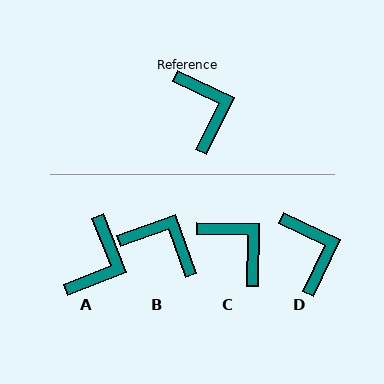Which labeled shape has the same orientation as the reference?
D.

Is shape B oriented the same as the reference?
No, it is off by about 45 degrees.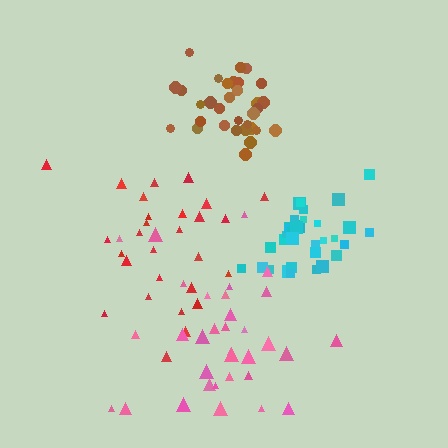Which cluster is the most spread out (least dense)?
Red.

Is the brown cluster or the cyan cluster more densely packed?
Cyan.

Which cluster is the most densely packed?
Cyan.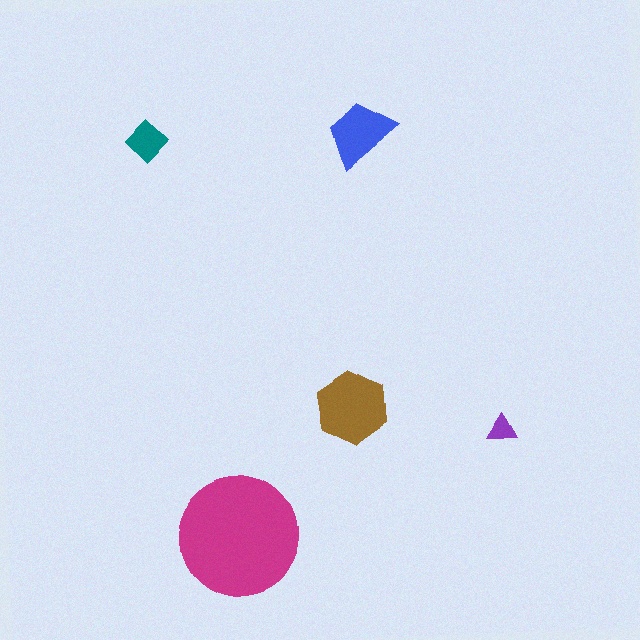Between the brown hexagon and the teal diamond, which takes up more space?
The brown hexagon.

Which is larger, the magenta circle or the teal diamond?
The magenta circle.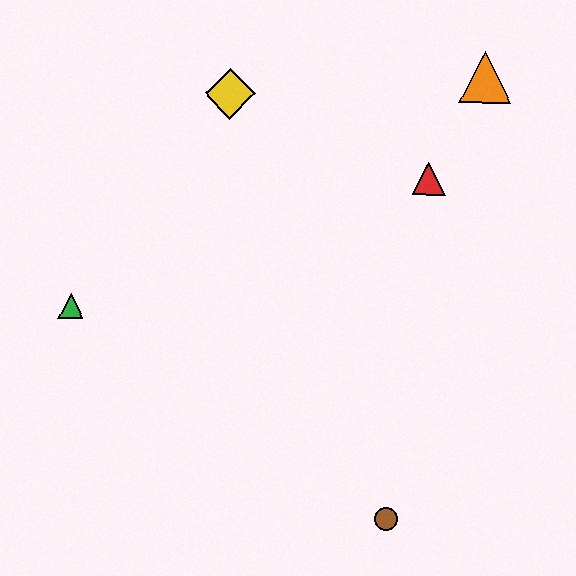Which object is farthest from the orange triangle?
The green triangle is farthest from the orange triangle.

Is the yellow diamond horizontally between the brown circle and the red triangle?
No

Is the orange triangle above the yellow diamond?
Yes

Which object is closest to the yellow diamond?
The red triangle is closest to the yellow diamond.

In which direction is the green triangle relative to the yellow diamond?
The green triangle is below the yellow diamond.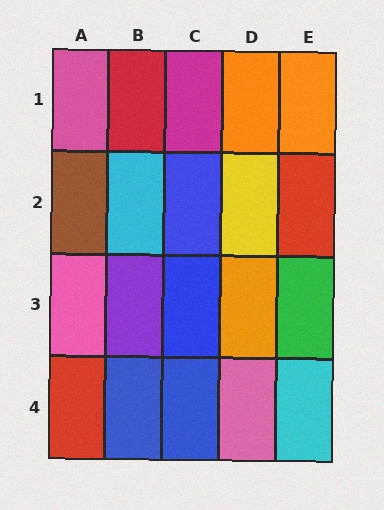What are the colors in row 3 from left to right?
Pink, purple, blue, orange, green.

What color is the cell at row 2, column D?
Yellow.